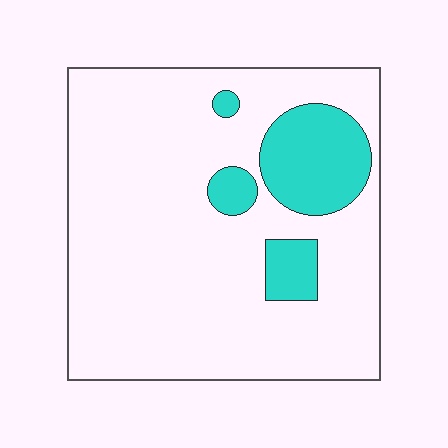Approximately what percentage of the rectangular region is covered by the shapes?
Approximately 15%.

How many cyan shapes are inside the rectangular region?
4.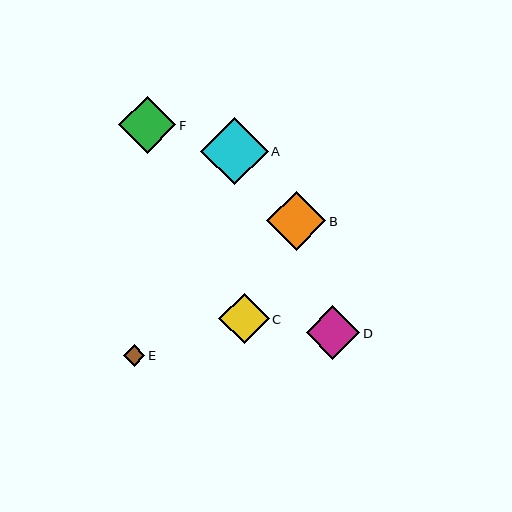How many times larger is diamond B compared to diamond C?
Diamond B is approximately 1.2 times the size of diamond C.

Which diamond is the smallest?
Diamond E is the smallest with a size of approximately 22 pixels.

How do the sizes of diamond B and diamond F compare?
Diamond B and diamond F are approximately the same size.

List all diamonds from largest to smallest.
From largest to smallest: A, B, F, D, C, E.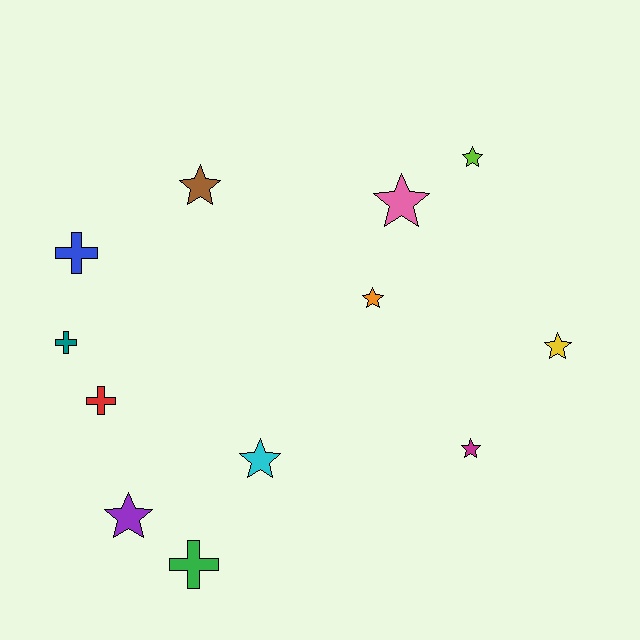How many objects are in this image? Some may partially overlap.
There are 12 objects.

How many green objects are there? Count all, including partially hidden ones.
There is 1 green object.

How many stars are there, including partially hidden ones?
There are 8 stars.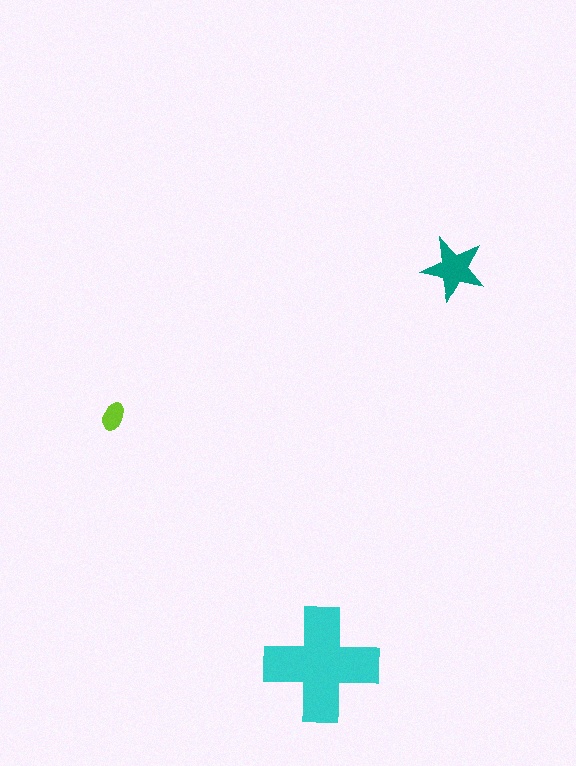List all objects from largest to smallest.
The cyan cross, the teal star, the lime ellipse.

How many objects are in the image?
There are 3 objects in the image.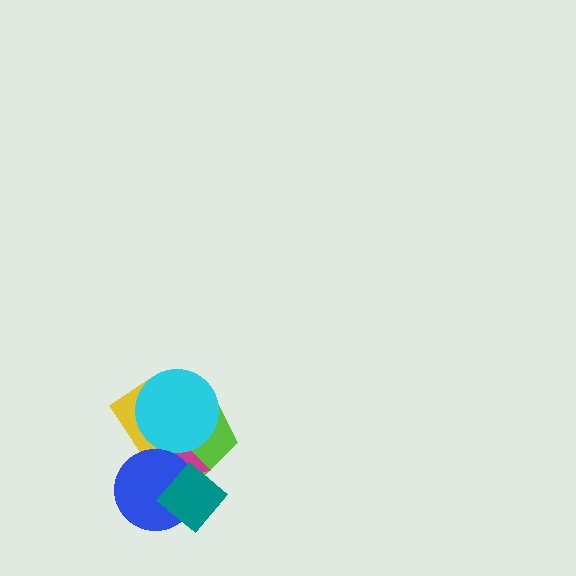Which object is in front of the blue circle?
The teal diamond is in front of the blue circle.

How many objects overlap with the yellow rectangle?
4 objects overlap with the yellow rectangle.